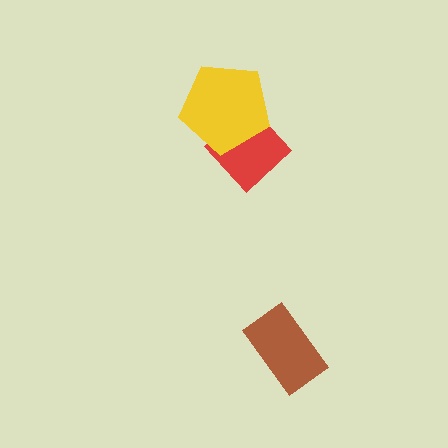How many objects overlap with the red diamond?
1 object overlaps with the red diamond.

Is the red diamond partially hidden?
Yes, it is partially covered by another shape.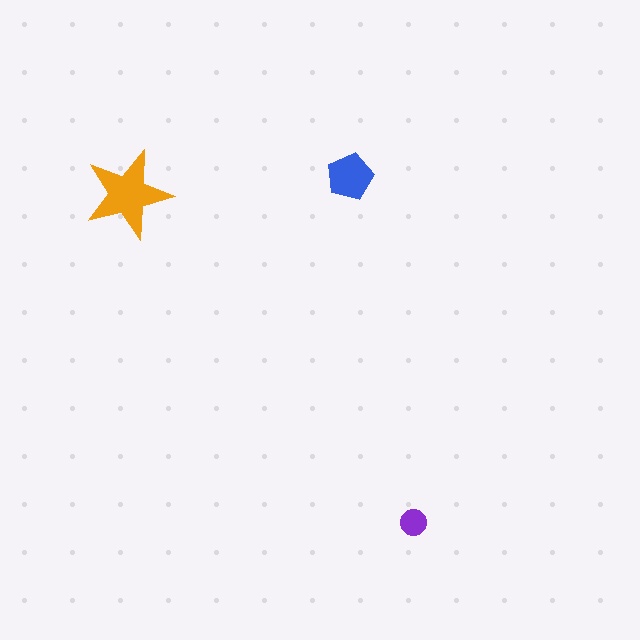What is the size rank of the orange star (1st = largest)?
1st.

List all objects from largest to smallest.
The orange star, the blue pentagon, the purple circle.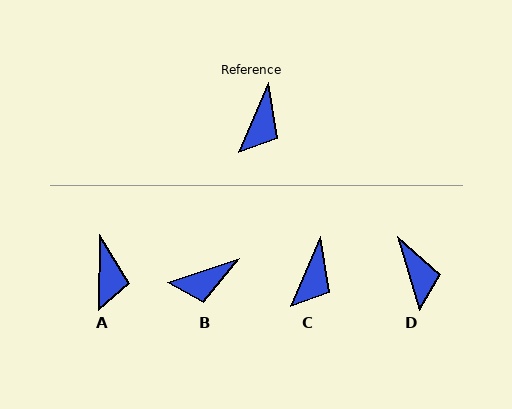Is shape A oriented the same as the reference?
No, it is off by about 22 degrees.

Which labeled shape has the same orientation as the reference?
C.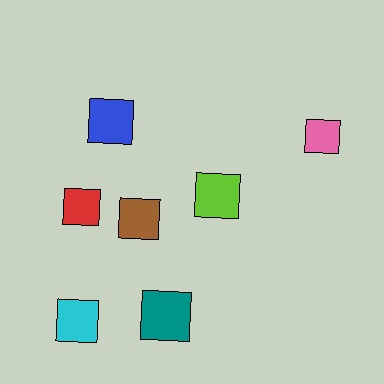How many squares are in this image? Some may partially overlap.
There are 7 squares.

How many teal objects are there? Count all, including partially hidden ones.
There is 1 teal object.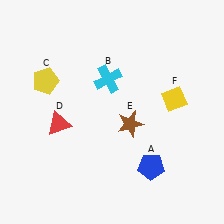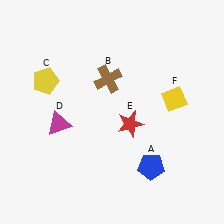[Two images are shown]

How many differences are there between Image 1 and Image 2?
There are 3 differences between the two images.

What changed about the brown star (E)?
In Image 1, E is brown. In Image 2, it changed to red.